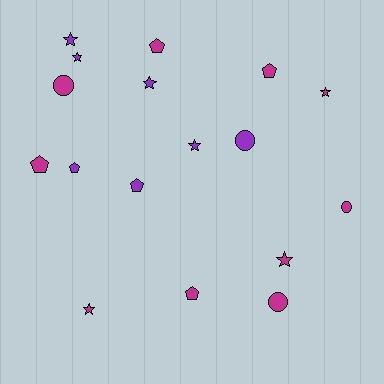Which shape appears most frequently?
Star, with 7 objects.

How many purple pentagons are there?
There are 2 purple pentagons.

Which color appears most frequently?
Magenta, with 10 objects.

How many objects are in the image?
There are 17 objects.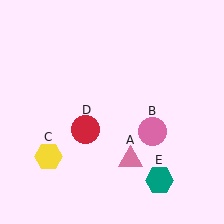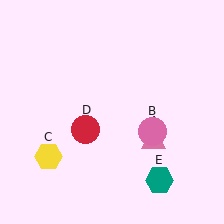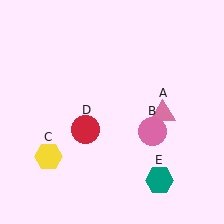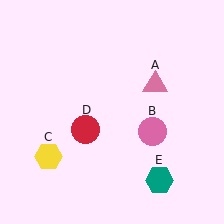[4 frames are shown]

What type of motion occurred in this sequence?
The pink triangle (object A) rotated counterclockwise around the center of the scene.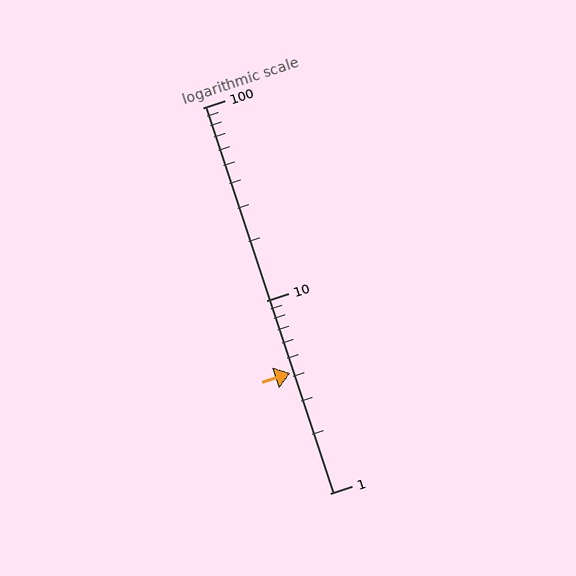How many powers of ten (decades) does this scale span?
The scale spans 2 decades, from 1 to 100.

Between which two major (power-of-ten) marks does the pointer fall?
The pointer is between 1 and 10.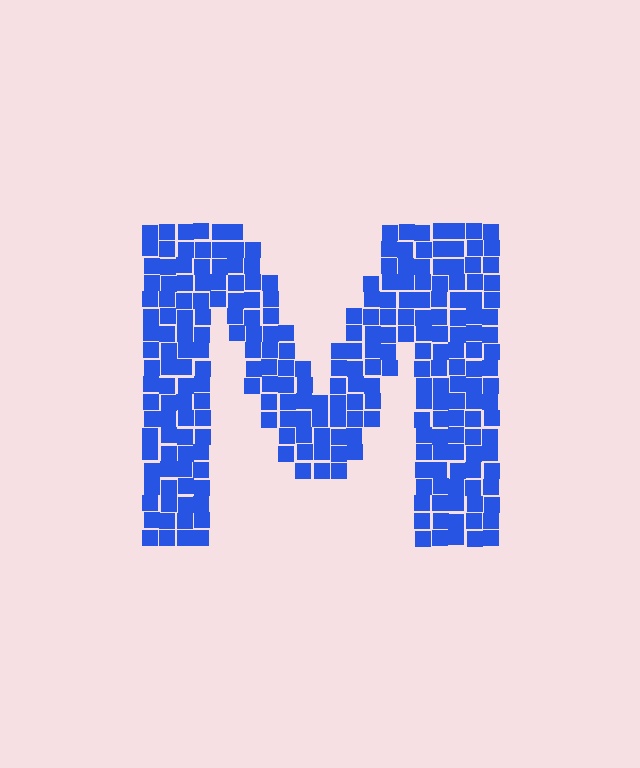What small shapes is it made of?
It is made of small squares.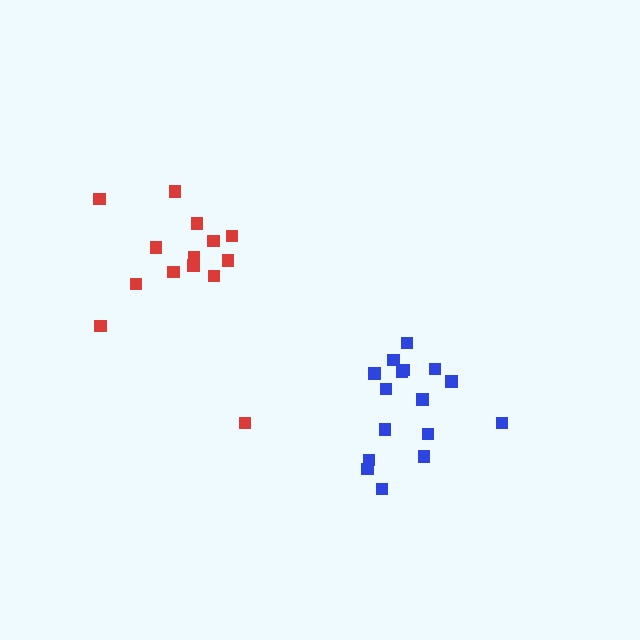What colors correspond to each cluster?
The clusters are colored: blue, red.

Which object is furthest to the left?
The red cluster is leftmost.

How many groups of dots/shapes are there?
There are 2 groups.